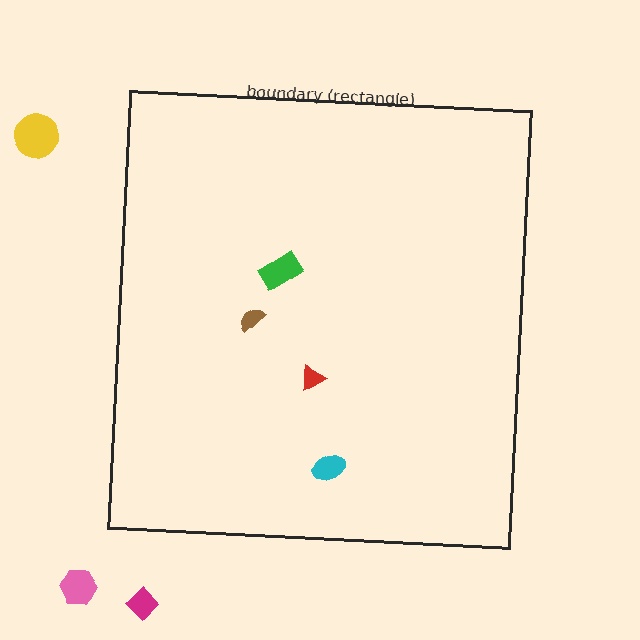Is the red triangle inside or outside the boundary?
Inside.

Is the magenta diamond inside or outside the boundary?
Outside.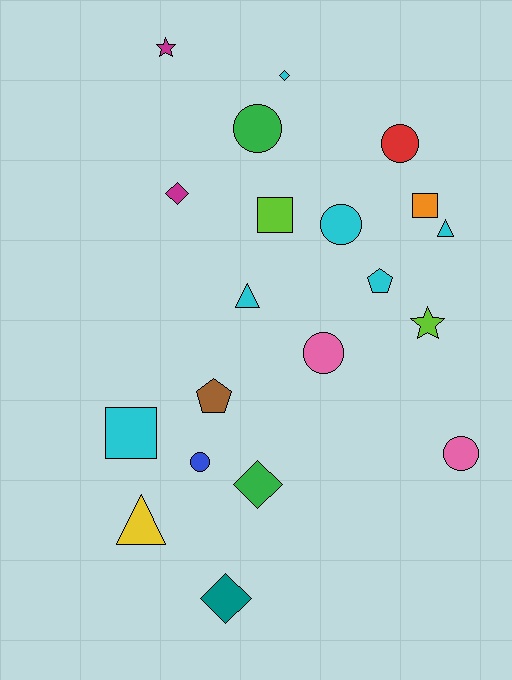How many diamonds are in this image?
There are 4 diamonds.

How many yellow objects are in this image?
There is 1 yellow object.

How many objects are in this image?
There are 20 objects.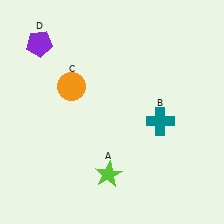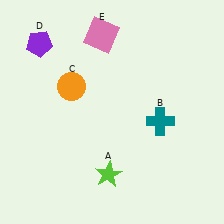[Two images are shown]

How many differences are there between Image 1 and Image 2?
There is 1 difference between the two images.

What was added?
A pink square (E) was added in Image 2.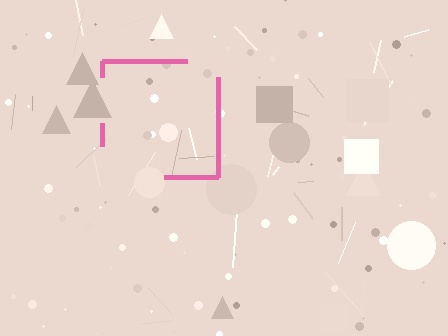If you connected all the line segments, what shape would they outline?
They would outline a square.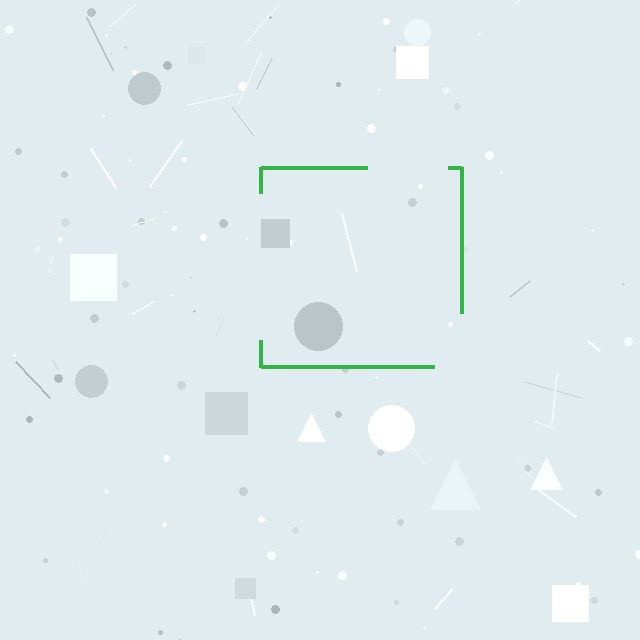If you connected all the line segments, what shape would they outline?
They would outline a square.